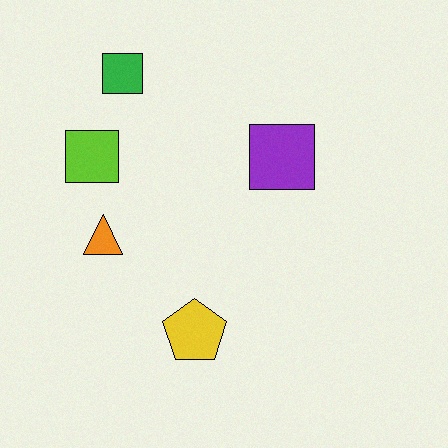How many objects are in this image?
There are 5 objects.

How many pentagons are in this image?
There is 1 pentagon.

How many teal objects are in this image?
There are no teal objects.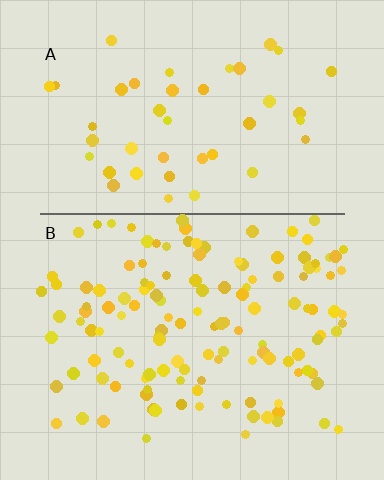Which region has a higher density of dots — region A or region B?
B (the bottom).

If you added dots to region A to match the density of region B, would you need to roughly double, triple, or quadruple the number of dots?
Approximately triple.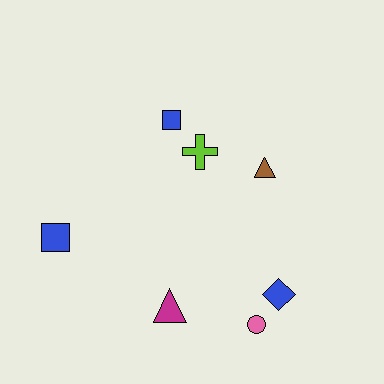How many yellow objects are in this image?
There are no yellow objects.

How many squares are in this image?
There are 2 squares.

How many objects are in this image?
There are 7 objects.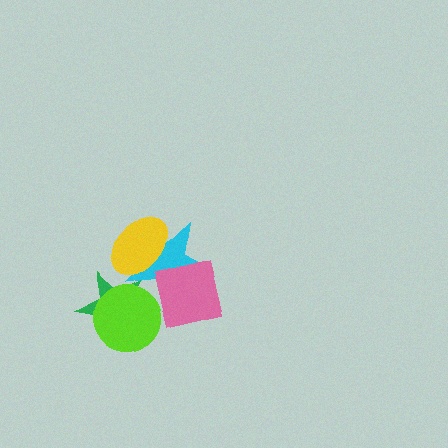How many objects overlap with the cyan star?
4 objects overlap with the cyan star.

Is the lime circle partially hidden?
Yes, it is partially covered by another shape.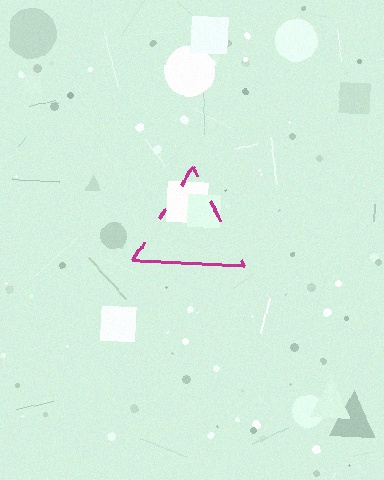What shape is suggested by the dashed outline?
The dashed outline suggests a triangle.